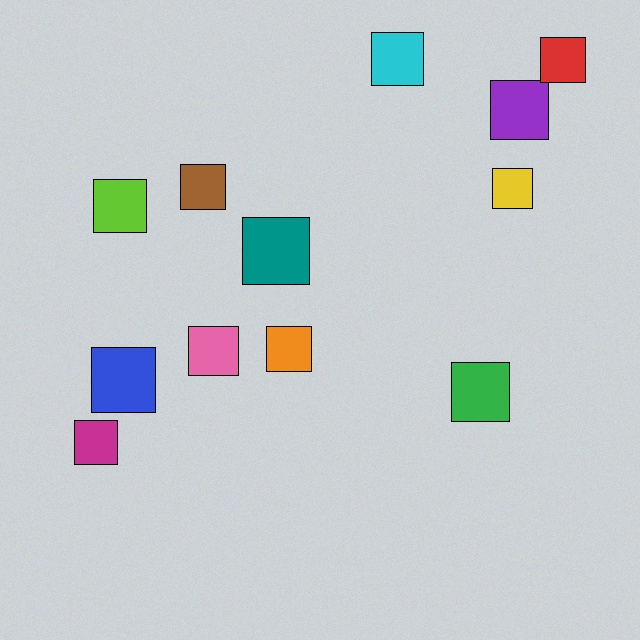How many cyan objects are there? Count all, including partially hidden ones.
There is 1 cyan object.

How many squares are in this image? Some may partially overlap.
There are 12 squares.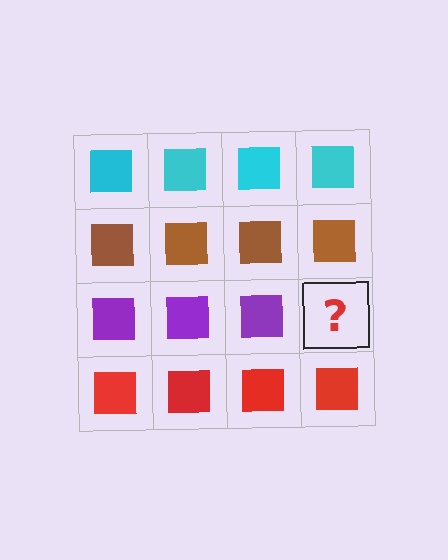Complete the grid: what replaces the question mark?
The question mark should be replaced with a purple square.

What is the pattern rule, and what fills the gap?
The rule is that each row has a consistent color. The gap should be filled with a purple square.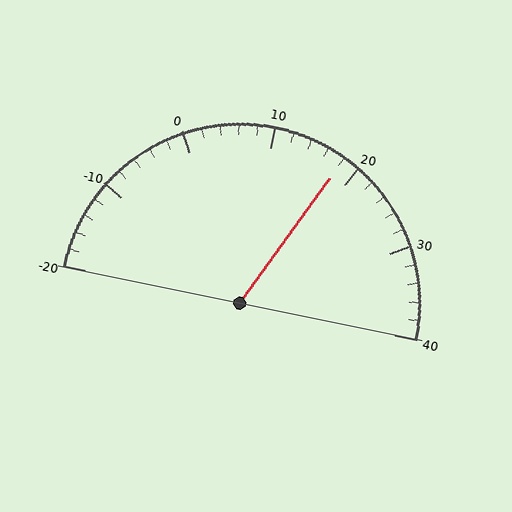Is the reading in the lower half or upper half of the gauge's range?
The reading is in the upper half of the range (-20 to 40).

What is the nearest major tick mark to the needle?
The nearest major tick mark is 20.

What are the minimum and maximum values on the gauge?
The gauge ranges from -20 to 40.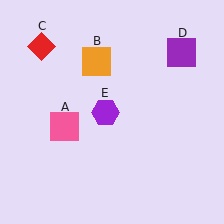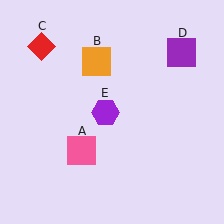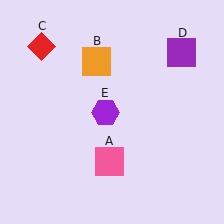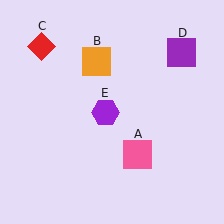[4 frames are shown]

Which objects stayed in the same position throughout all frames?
Orange square (object B) and red diamond (object C) and purple square (object D) and purple hexagon (object E) remained stationary.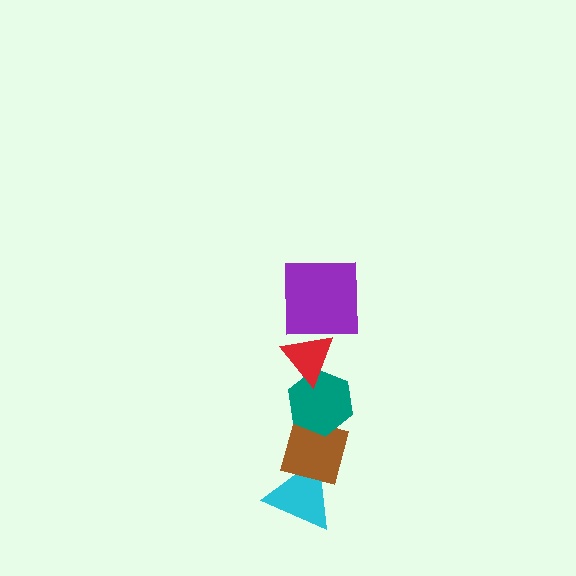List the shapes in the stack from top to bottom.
From top to bottom: the purple square, the red triangle, the teal hexagon, the brown diamond, the cyan triangle.